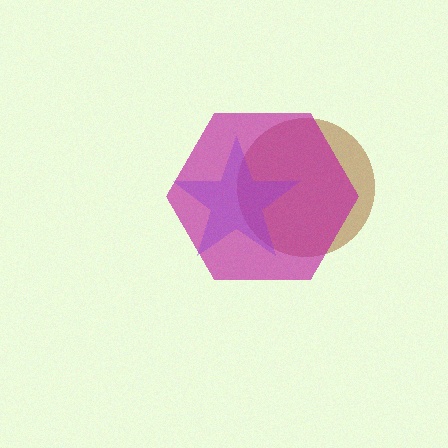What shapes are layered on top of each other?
The layered shapes are: a brown circle, a magenta hexagon, a purple star.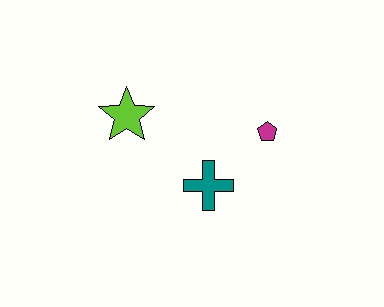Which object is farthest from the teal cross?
The lime star is farthest from the teal cross.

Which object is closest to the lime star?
The teal cross is closest to the lime star.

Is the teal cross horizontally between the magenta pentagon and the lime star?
Yes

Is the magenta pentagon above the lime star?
No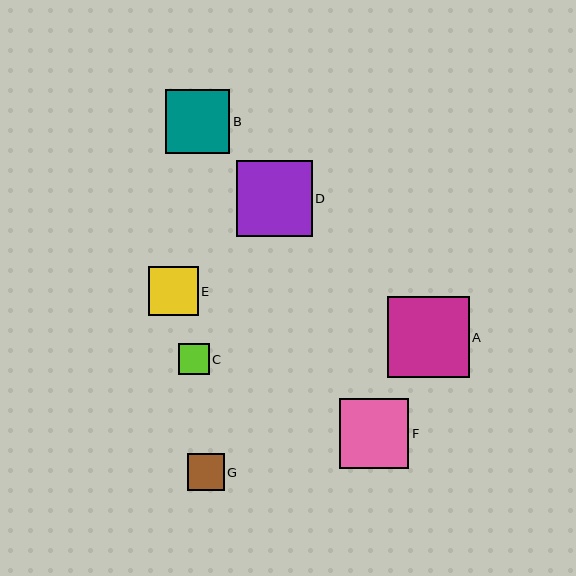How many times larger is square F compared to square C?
Square F is approximately 2.2 times the size of square C.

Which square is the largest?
Square A is the largest with a size of approximately 81 pixels.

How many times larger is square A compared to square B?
Square A is approximately 1.3 times the size of square B.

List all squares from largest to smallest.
From largest to smallest: A, D, F, B, E, G, C.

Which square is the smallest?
Square C is the smallest with a size of approximately 31 pixels.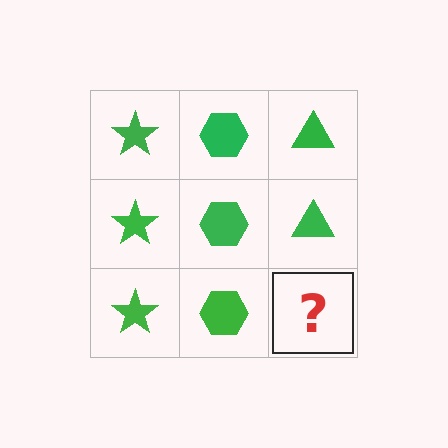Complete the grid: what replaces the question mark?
The question mark should be replaced with a green triangle.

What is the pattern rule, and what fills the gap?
The rule is that each column has a consistent shape. The gap should be filled with a green triangle.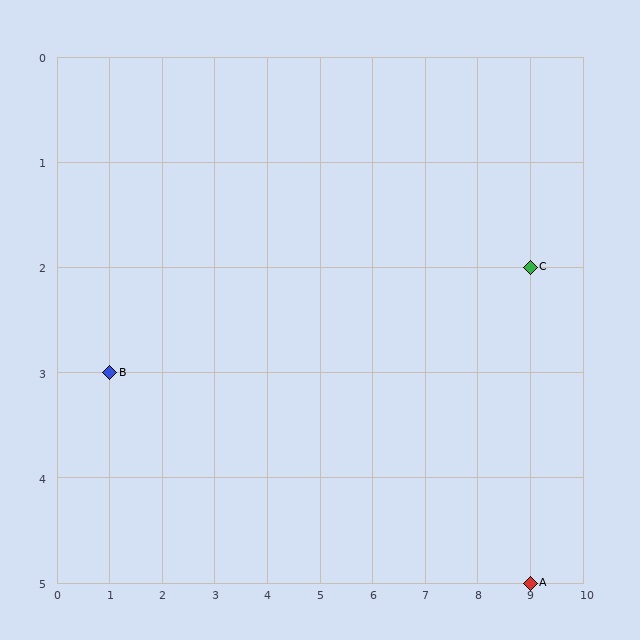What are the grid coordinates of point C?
Point C is at grid coordinates (9, 2).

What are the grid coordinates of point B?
Point B is at grid coordinates (1, 3).